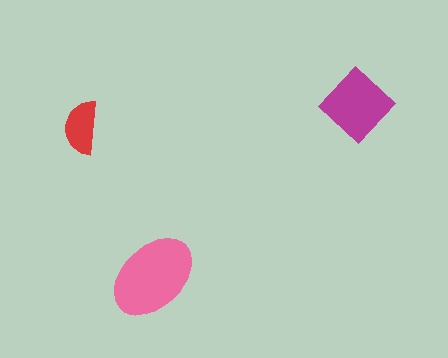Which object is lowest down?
The pink ellipse is bottommost.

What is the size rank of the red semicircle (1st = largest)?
3rd.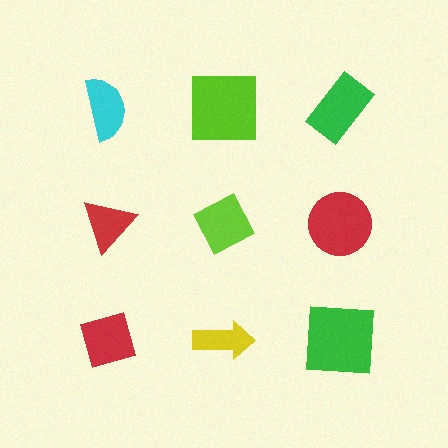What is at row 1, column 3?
A green rectangle.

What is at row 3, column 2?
A yellow arrow.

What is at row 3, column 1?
A red diamond.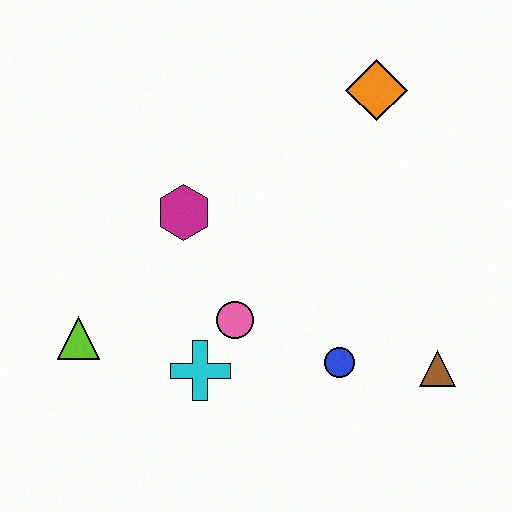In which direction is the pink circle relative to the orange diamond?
The pink circle is below the orange diamond.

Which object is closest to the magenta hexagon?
The pink circle is closest to the magenta hexagon.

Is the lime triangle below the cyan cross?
No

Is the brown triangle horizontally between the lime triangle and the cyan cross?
No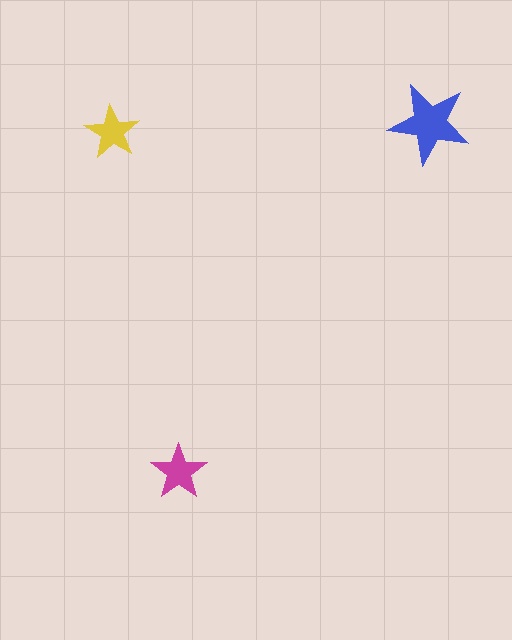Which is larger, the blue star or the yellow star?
The blue one.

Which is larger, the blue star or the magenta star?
The blue one.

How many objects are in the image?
There are 3 objects in the image.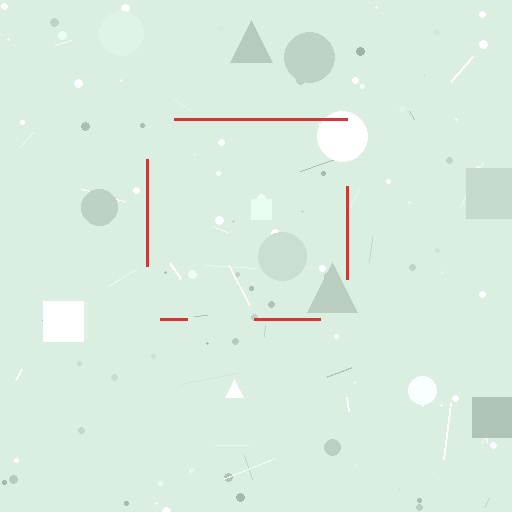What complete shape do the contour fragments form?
The contour fragments form a square.